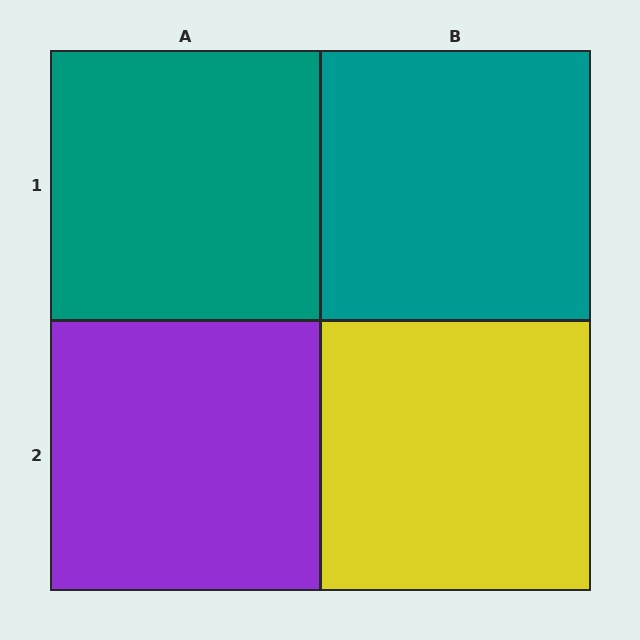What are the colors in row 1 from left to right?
Teal, teal.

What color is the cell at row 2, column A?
Purple.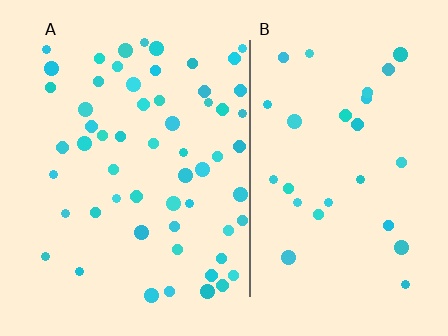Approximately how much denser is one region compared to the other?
Approximately 2.0× — region A over region B.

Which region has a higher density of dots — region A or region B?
A (the left).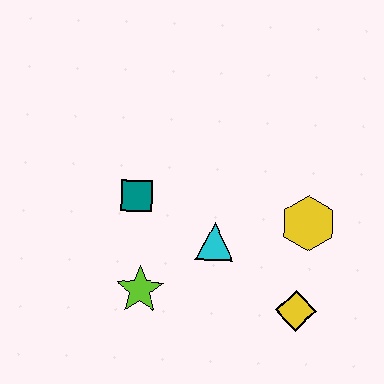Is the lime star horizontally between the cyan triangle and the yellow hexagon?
No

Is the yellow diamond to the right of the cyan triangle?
Yes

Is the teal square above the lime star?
Yes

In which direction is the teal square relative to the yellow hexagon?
The teal square is to the left of the yellow hexagon.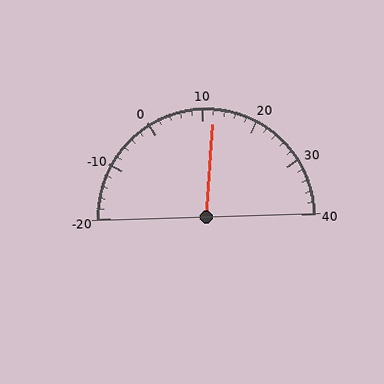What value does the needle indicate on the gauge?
The needle indicates approximately 12.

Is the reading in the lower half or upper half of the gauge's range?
The reading is in the upper half of the range (-20 to 40).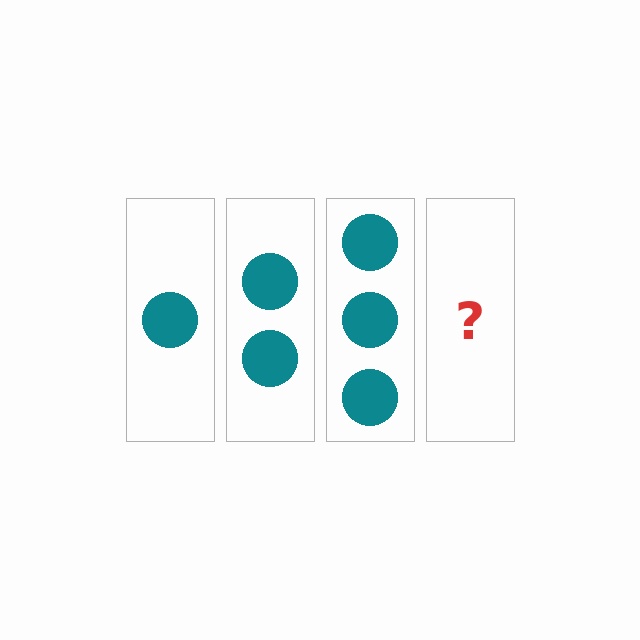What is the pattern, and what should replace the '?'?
The pattern is that each step adds one more circle. The '?' should be 4 circles.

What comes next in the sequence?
The next element should be 4 circles.